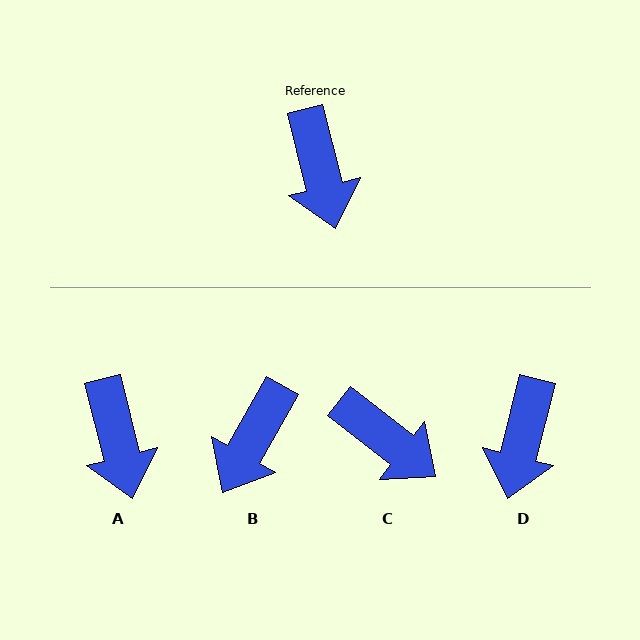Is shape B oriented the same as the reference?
No, it is off by about 43 degrees.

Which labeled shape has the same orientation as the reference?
A.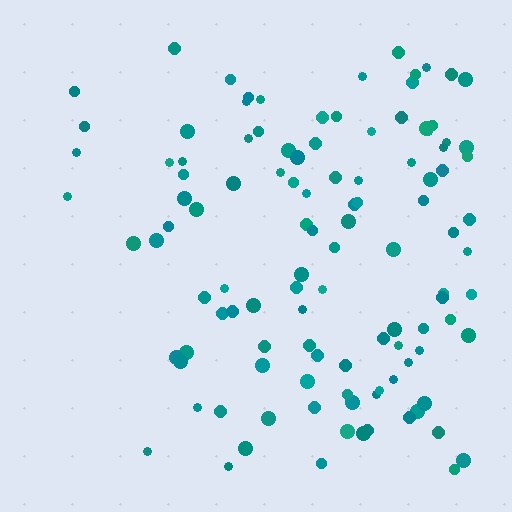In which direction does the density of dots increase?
From left to right, with the right side densest.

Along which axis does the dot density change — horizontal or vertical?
Horizontal.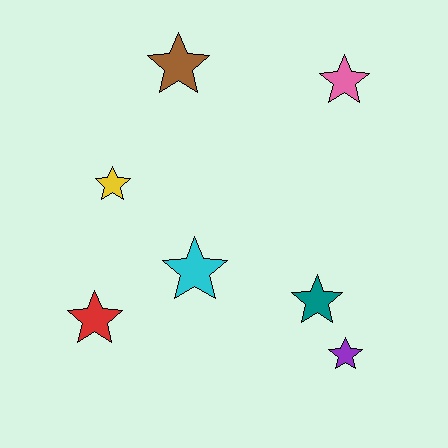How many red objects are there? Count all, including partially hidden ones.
There is 1 red object.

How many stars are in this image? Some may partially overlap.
There are 7 stars.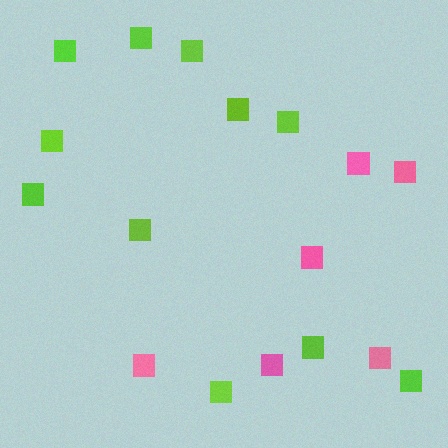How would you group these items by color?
There are 2 groups: one group of lime squares (11) and one group of pink squares (6).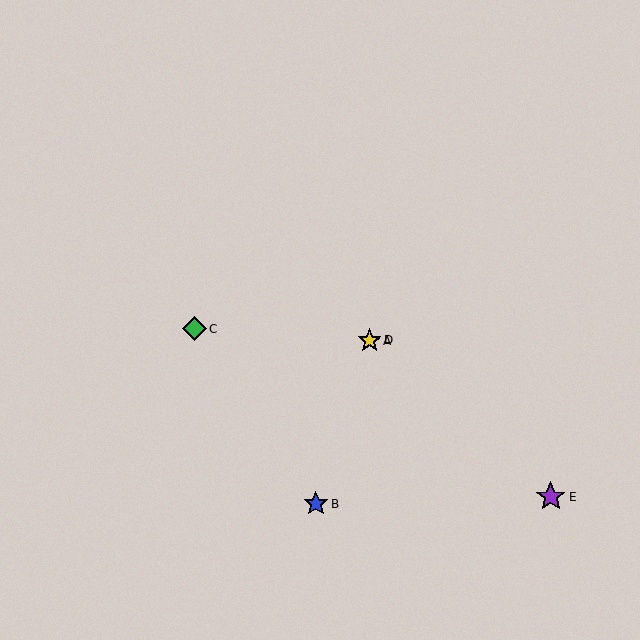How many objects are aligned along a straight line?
3 objects (A, D, E) are aligned along a straight line.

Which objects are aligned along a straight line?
Objects A, D, E are aligned along a straight line.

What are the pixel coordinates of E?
Object E is at (551, 497).